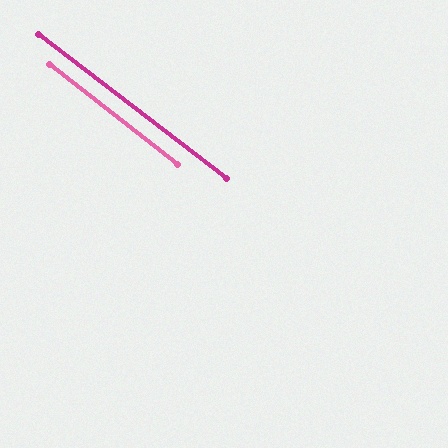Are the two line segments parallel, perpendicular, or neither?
Parallel — their directions differ by only 0.6°.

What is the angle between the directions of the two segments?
Approximately 1 degree.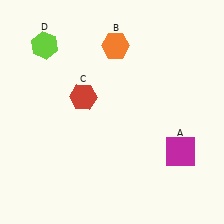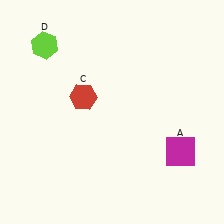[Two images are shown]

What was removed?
The orange hexagon (B) was removed in Image 2.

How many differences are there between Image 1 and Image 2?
There is 1 difference between the two images.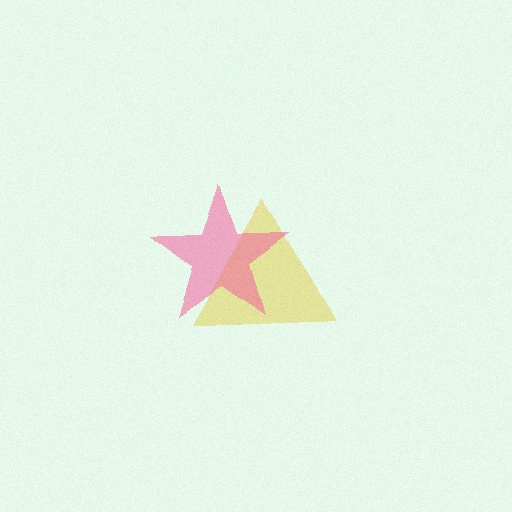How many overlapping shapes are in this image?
There are 2 overlapping shapes in the image.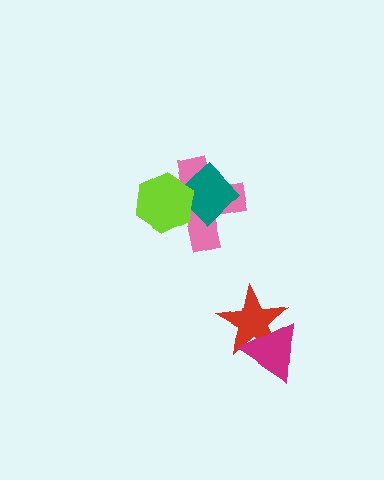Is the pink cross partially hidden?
Yes, it is partially covered by another shape.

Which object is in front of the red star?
The magenta triangle is in front of the red star.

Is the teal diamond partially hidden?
Yes, it is partially covered by another shape.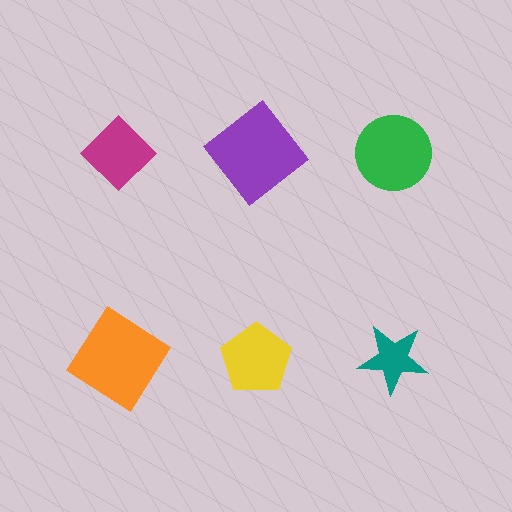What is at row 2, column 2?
A yellow pentagon.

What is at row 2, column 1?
An orange diamond.